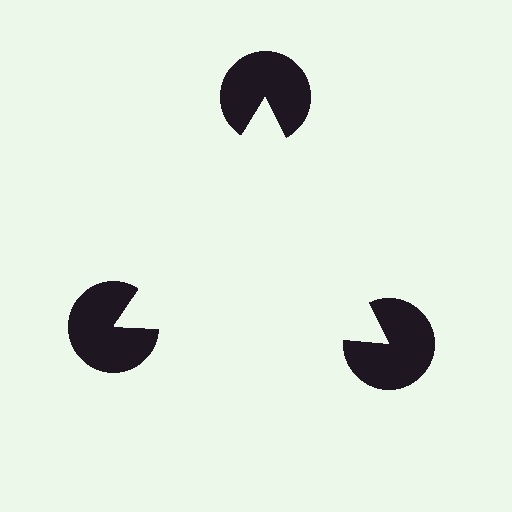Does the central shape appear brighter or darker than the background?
It typically appears slightly brighter than the background, even though no actual brightness change is drawn.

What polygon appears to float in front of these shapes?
An illusory triangle — its edges are inferred from the aligned wedge cuts in the pac-man discs, not physically drawn.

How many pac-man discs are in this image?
There are 3 — one at each vertex of the illusory triangle.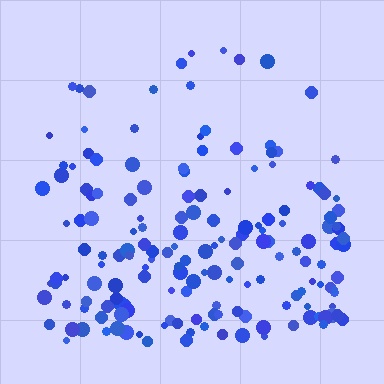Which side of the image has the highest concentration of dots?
The bottom.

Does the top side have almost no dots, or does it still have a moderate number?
Still a moderate number, just noticeably fewer than the bottom.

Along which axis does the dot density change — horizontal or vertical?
Vertical.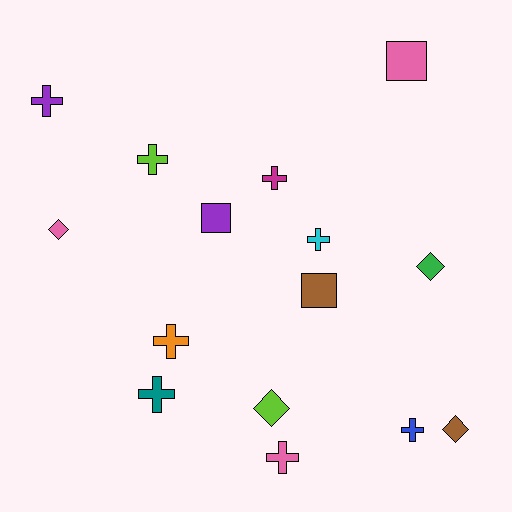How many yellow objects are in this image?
There are no yellow objects.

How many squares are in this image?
There are 3 squares.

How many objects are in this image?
There are 15 objects.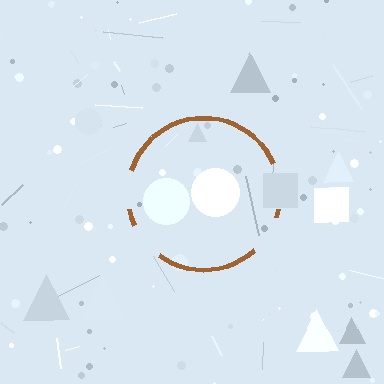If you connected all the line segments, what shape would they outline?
They would outline a circle.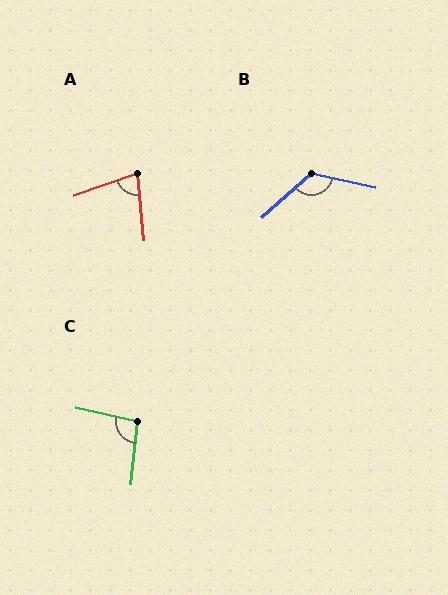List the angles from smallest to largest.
A (77°), C (96°), B (127°).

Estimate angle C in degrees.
Approximately 96 degrees.